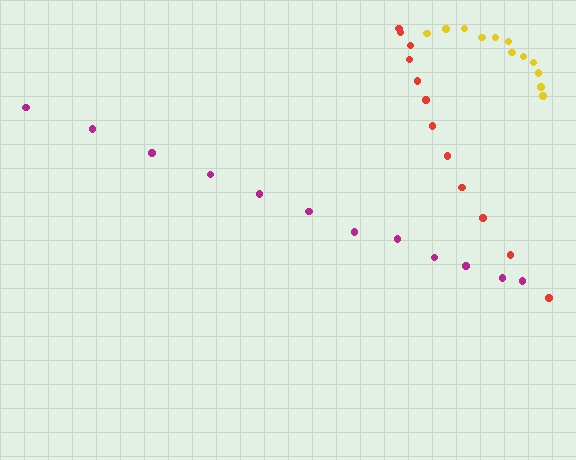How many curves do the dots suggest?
There are 3 distinct paths.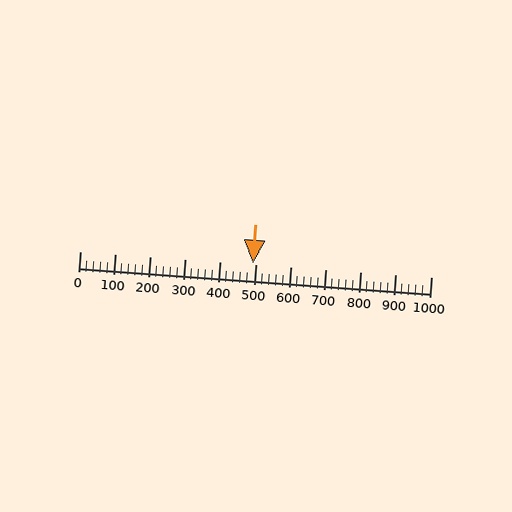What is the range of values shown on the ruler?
The ruler shows values from 0 to 1000.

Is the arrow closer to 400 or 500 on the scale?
The arrow is closer to 500.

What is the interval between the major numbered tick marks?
The major tick marks are spaced 100 units apart.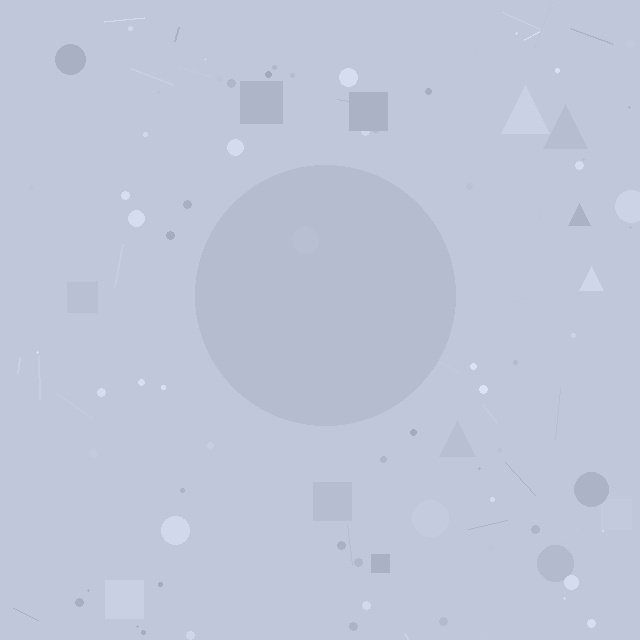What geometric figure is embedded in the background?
A circle is embedded in the background.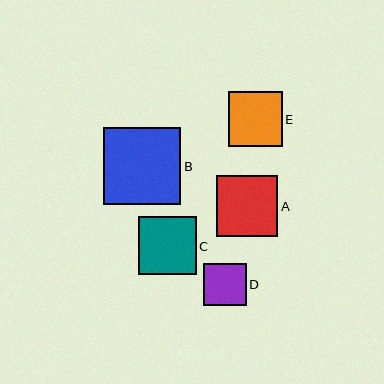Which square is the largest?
Square B is the largest with a size of approximately 77 pixels.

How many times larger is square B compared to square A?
Square B is approximately 1.3 times the size of square A.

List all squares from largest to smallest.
From largest to smallest: B, A, C, E, D.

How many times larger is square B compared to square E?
Square B is approximately 1.4 times the size of square E.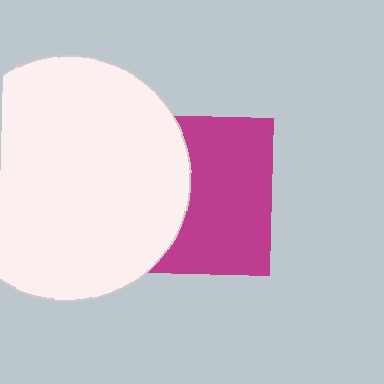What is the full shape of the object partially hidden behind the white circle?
The partially hidden object is a magenta square.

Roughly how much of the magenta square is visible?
About half of it is visible (roughly 57%).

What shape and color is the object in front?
The object in front is a white circle.